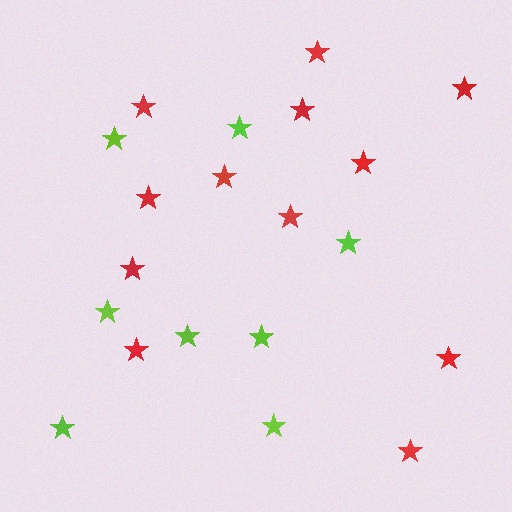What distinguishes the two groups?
There are 2 groups: one group of lime stars (8) and one group of red stars (12).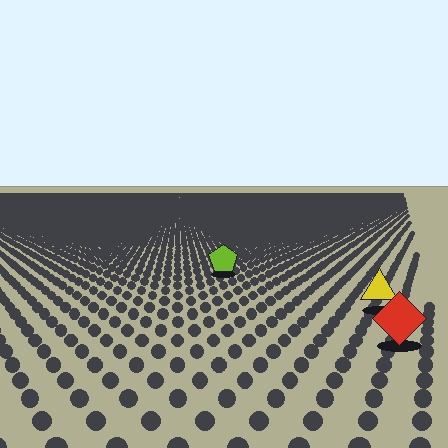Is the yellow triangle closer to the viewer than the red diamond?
No. The red diamond is closer — you can tell from the texture gradient: the ground texture is coarser near it.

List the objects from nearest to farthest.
From nearest to farthest: the red diamond, the yellow triangle, the lime pentagon.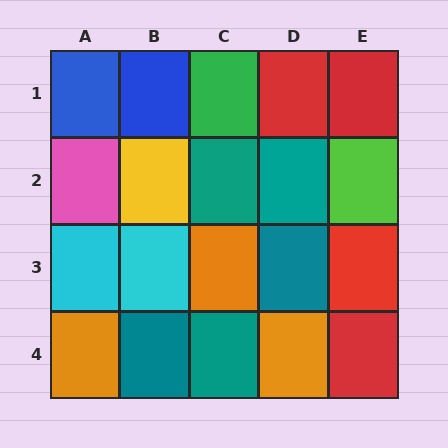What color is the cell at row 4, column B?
Teal.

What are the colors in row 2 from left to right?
Pink, yellow, teal, teal, lime.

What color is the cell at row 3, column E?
Red.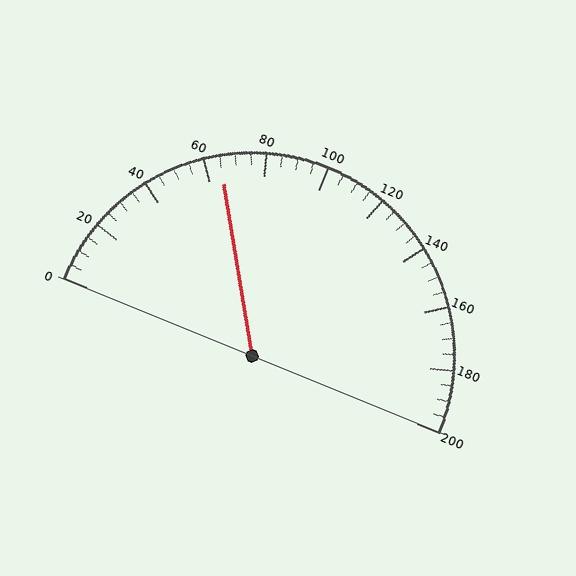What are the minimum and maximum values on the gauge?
The gauge ranges from 0 to 200.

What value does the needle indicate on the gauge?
The needle indicates approximately 65.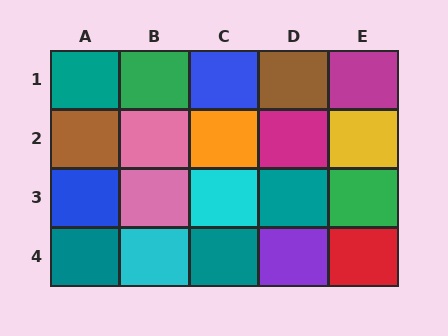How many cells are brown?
2 cells are brown.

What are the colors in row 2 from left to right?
Brown, pink, orange, magenta, yellow.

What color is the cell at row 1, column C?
Blue.